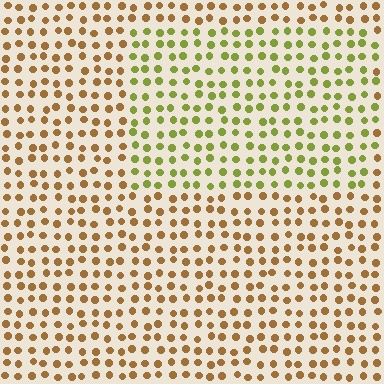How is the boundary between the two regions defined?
The boundary is defined purely by a slight shift in hue (about 45 degrees). Spacing, size, and orientation are identical on both sides.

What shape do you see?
I see a rectangle.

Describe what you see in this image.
The image is filled with small brown elements in a uniform arrangement. A rectangle-shaped region is visible where the elements are tinted to a slightly different hue, forming a subtle color boundary.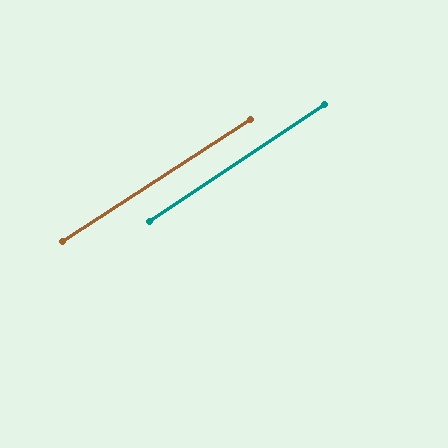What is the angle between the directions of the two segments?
Approximately 1 degree.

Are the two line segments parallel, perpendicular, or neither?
Parallel — their directions differ by only 0.8°.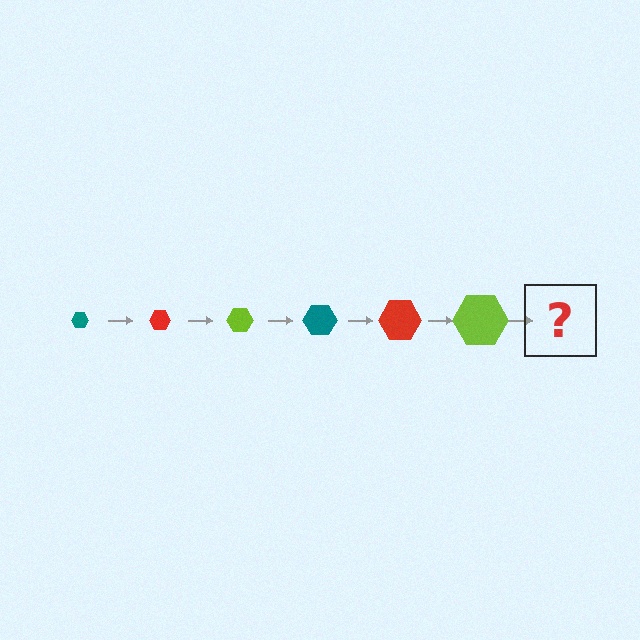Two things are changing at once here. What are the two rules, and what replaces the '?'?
The two rules are that the hexagon grows larger each step and the color cycles through teal, red, and lime. The '?' should be a teal hexagon, larger than the previous one.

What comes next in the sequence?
The next element should be a teal hexagon, larger than the previous one.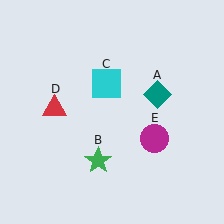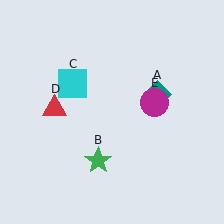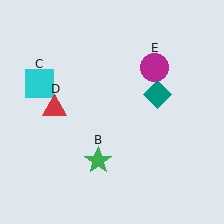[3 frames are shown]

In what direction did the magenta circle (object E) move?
The magenta circle (object E) moved up.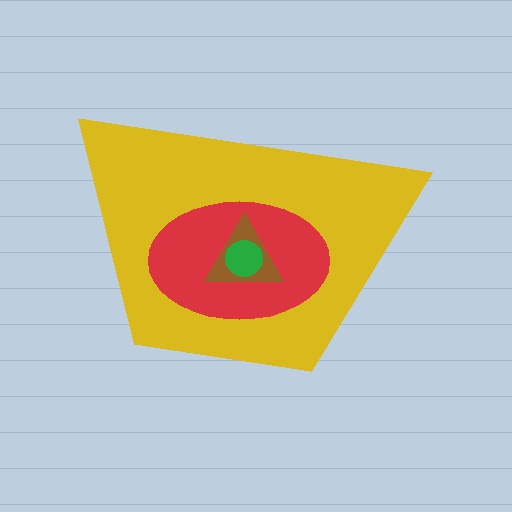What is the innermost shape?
The green circle.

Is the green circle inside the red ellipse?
Yes.